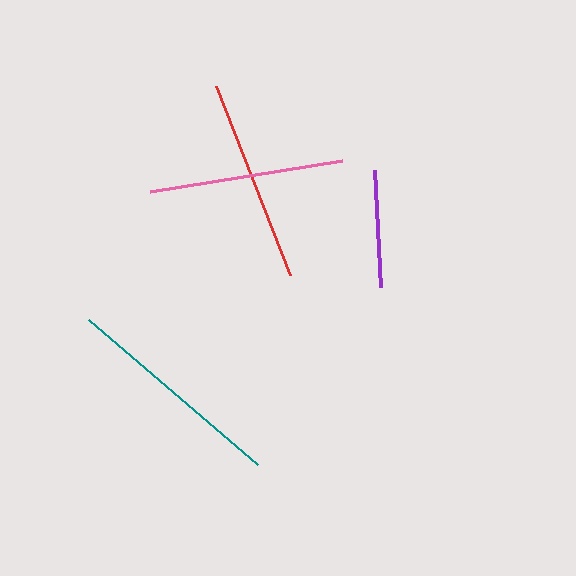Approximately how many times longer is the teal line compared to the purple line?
The teal line is approximately 1.9 times the length of the purple line.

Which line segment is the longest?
The teal line is the longest at approximately 222 pixels.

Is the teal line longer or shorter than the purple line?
The teal line is longer than the purple line.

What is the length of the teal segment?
The teal segment is approximately 222 pixels long.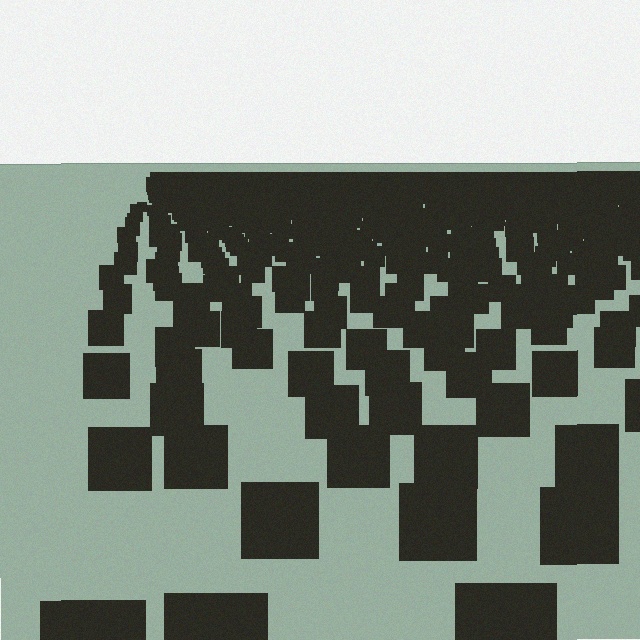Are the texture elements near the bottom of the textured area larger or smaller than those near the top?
Larger. Near the bottom, elements are closer to the viewer and appear at a bigger on-screen size.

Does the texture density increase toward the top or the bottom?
Density increases toward the top.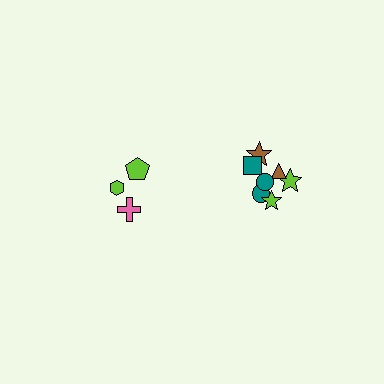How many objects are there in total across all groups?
There are 10 objects.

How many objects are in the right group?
There are 7 objects.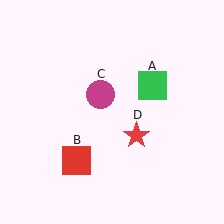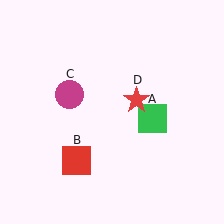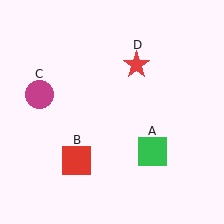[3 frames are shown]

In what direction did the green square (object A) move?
The green square (object A) moved down.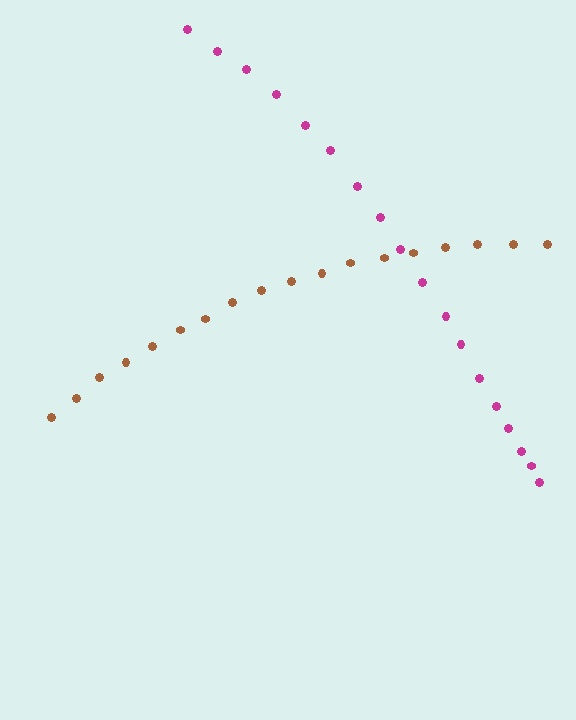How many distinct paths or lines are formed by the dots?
There are 2 distinct paths.